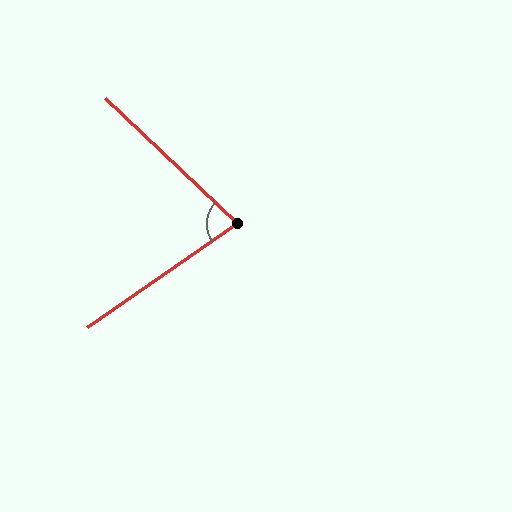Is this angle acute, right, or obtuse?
It is acute.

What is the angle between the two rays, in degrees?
Approximately 78 degrees.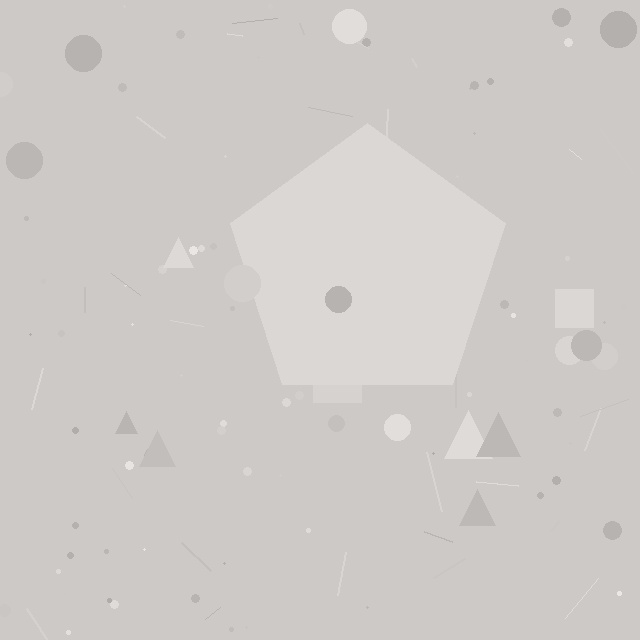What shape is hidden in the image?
A pentagon is hidden in the image.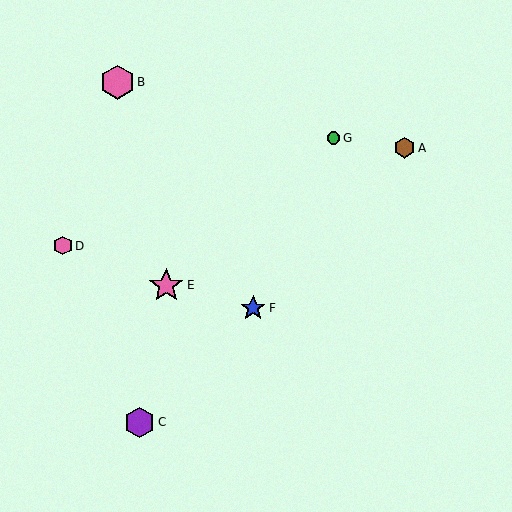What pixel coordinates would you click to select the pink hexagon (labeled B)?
Click at (117, 82) to select the pink hexagon B.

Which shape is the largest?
The pink hexagon (labeled B) is the largest.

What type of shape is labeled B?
Shape B is a pink hexagon.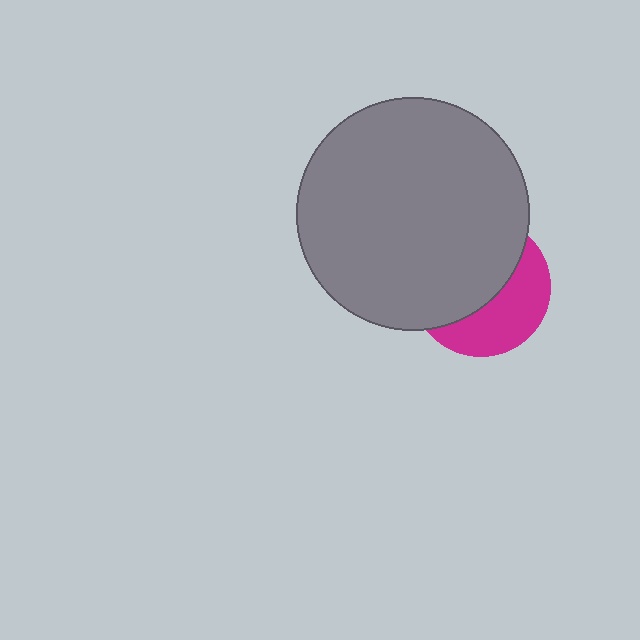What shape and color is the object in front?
The object in front is a gray circle.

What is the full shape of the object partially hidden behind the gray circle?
The partially hidden object is a magenta circle.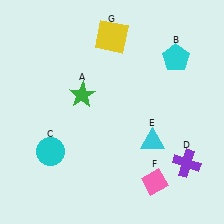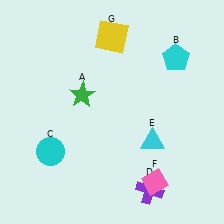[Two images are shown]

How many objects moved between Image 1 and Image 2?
1 object moved between the two images.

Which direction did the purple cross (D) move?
The purple cross (D) moved left.